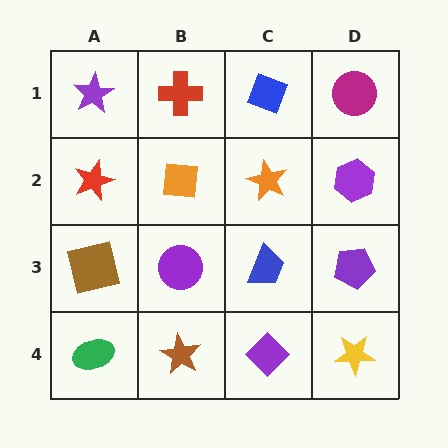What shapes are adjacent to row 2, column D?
A magenta circle (row 1, column D), a purple pentagon (row 3, column D), an orange star (row 2, column C).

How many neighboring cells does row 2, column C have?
4.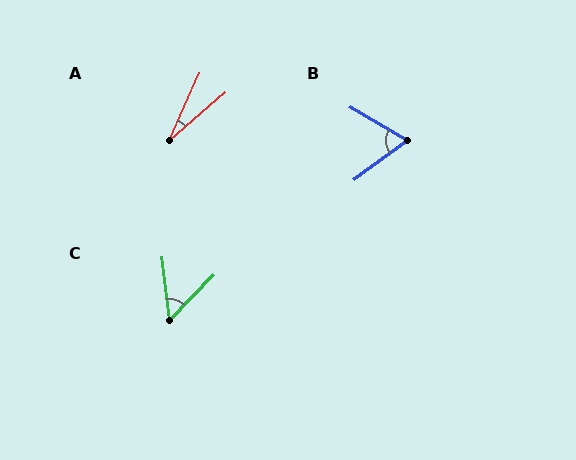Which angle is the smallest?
A, at approximately 25 degrees.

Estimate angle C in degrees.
Approximately 50 degrees.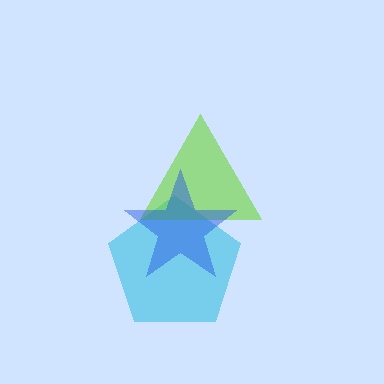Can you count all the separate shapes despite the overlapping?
Yes, there are 3 separate shapes.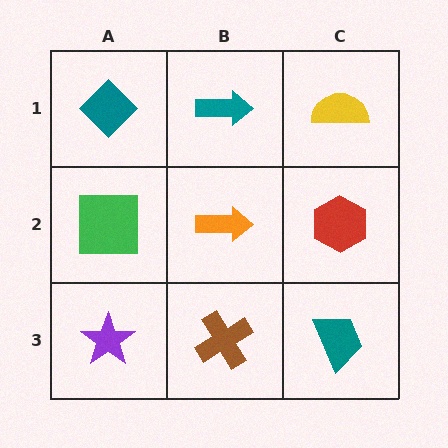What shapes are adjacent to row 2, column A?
A teal diamond (row 1, column A), a purple star (row 3, column A), an orange arrow (row 2, column B).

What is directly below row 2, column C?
A teal trapezoid.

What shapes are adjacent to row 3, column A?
A green square (row 2, column A), a brown cross (row 3, column B).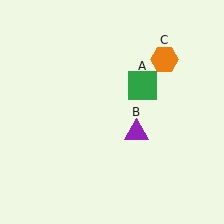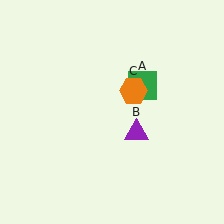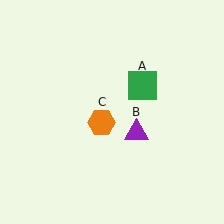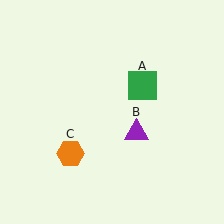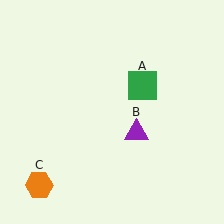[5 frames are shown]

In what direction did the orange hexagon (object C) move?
The orange hexagon (object C) moved down and to the left.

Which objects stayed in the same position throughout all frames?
Green square (object A) and purple triangle (object B) remained stationary.